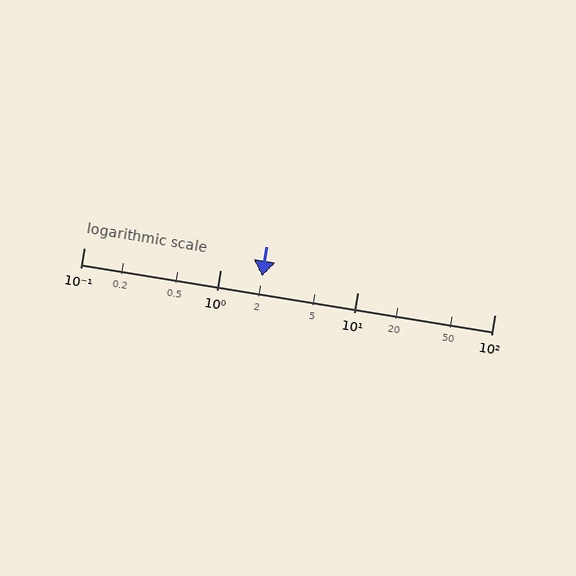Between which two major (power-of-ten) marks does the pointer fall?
The pointer is between 1 and 10.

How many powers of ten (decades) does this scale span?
The scale spans 3 decades, from 0.1 to 100.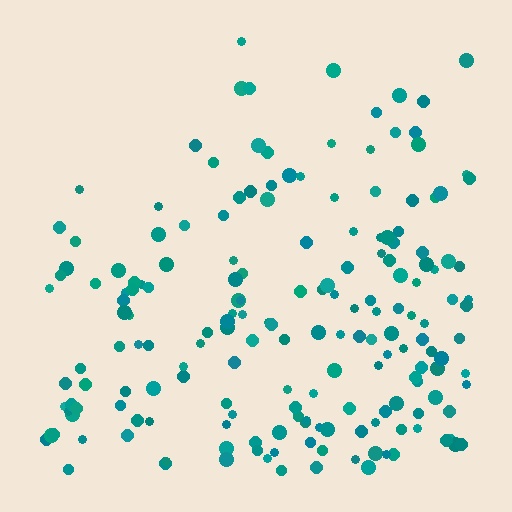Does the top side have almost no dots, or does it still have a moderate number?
Still a moderate number, just noticeably fewer than the bottom.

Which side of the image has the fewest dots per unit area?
The top.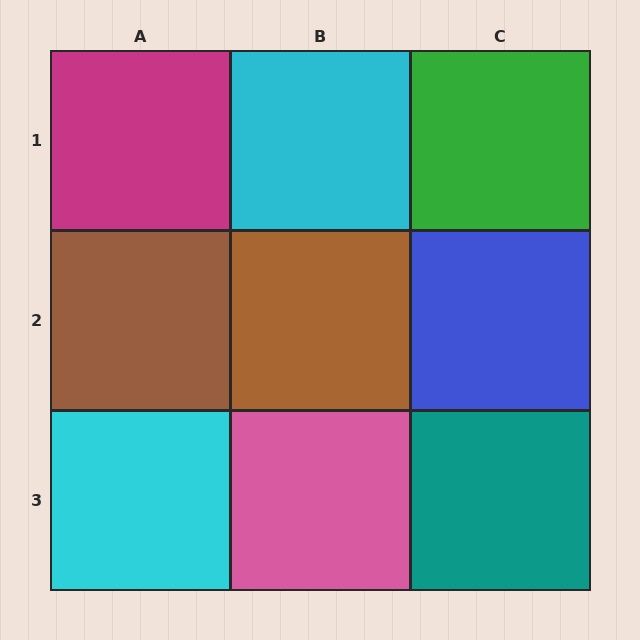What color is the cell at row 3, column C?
Teal.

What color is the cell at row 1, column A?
Magenta.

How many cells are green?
1 cell is green.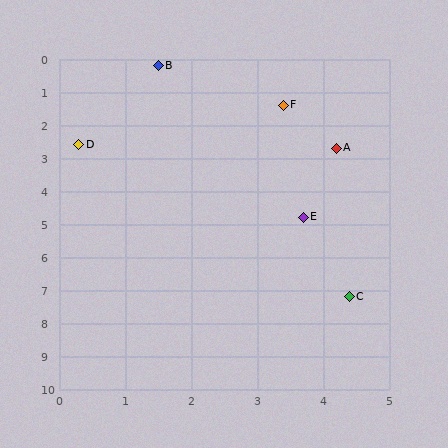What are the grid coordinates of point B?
Point B is at approximately (1.5, 0.2).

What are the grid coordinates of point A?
Point A is at approximately (4.2, 2.7).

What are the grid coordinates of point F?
Point F is at approximately (3.4, 1.4).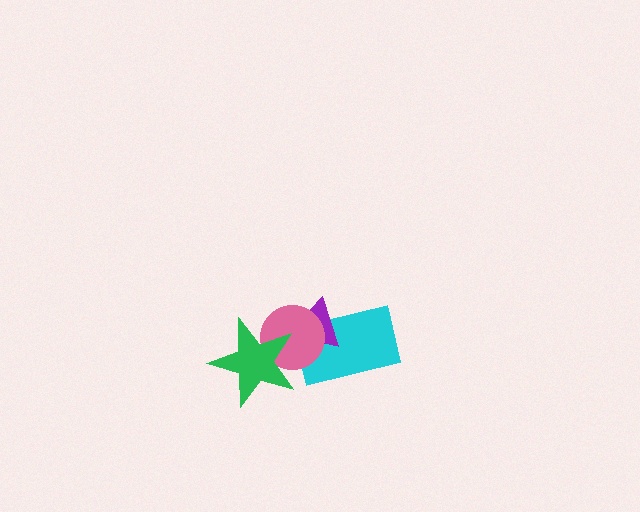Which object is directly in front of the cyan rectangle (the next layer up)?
The purple triangle is directly in front of the cyan rectangle.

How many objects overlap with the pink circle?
3 objects overlap with the pink circle.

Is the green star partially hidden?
No, no other shape covers it.